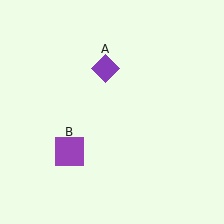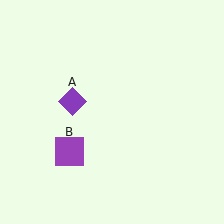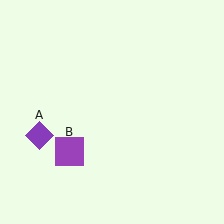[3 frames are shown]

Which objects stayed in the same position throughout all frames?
Purple square (object B) remained stationary.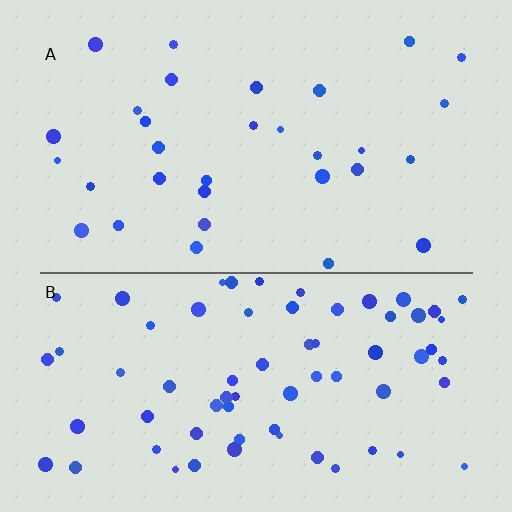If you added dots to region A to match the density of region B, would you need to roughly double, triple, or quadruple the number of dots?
Approximately double.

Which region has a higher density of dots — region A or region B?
B (the bottom).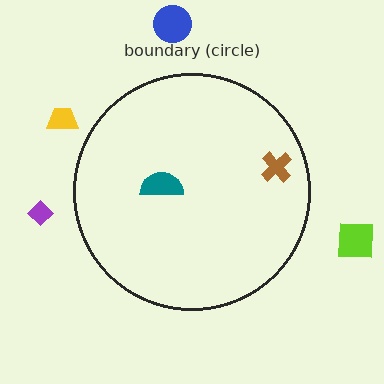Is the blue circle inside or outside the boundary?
Outside.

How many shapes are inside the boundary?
2 inside, 4 outside.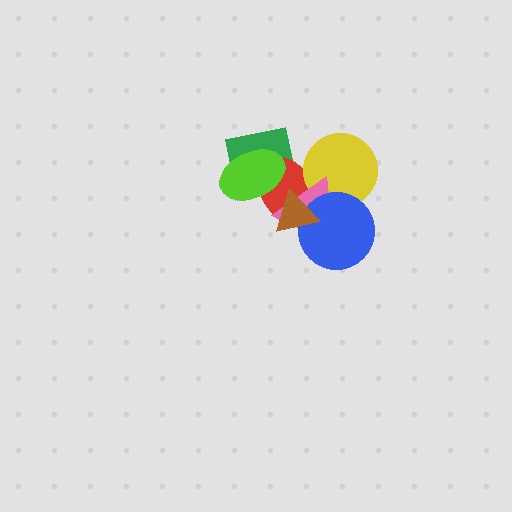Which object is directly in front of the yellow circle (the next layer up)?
The pink triangle is directly in front of the yellow circle.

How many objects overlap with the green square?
2 objects overlap with the green square.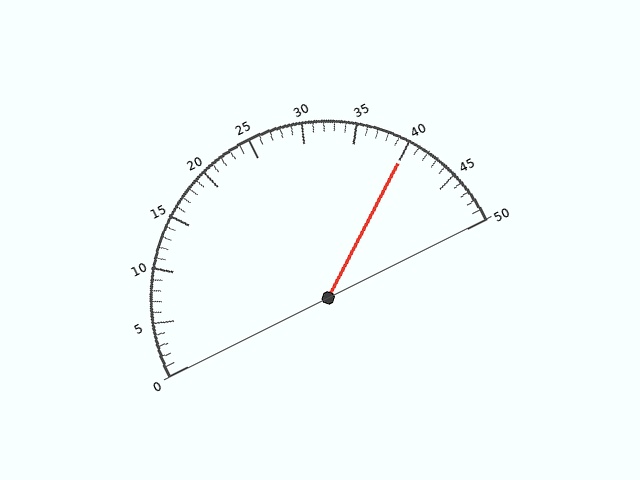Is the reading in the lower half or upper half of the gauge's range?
The reading is in the upper half of the range (0 to 50).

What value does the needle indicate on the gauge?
The needle indicates approximately 40.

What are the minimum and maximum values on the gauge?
The gauge ranges from 0 to 50.